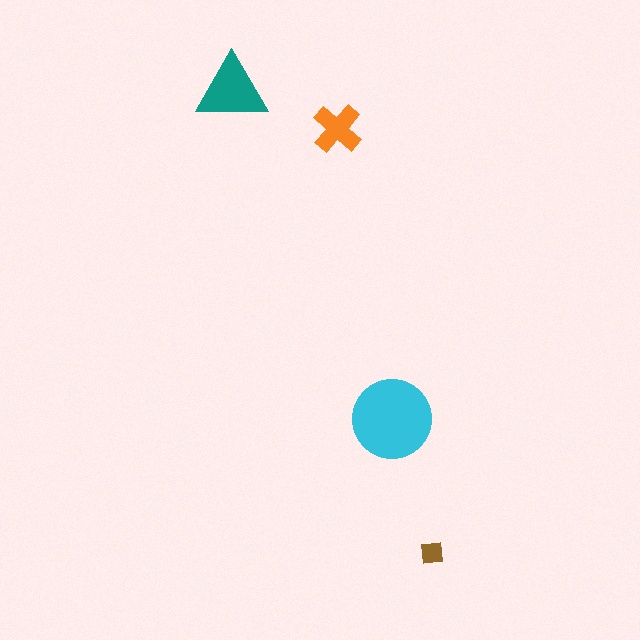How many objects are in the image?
There are 4 objects in the image.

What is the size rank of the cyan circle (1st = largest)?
1st.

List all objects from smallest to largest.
The brown square, the orange cross, the teal triangle, the cyan circle.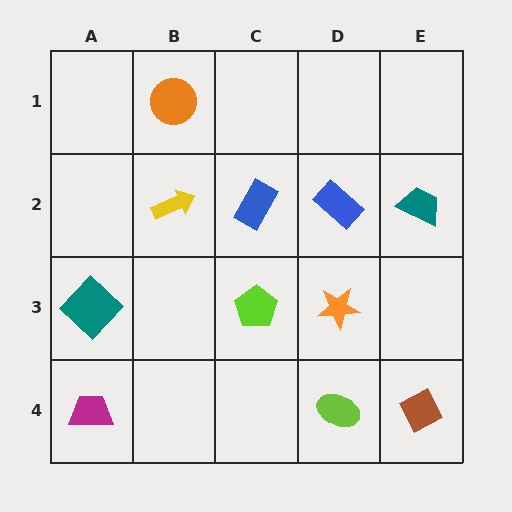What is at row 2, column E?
A teal trapezoid.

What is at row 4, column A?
A magenta trapezoid.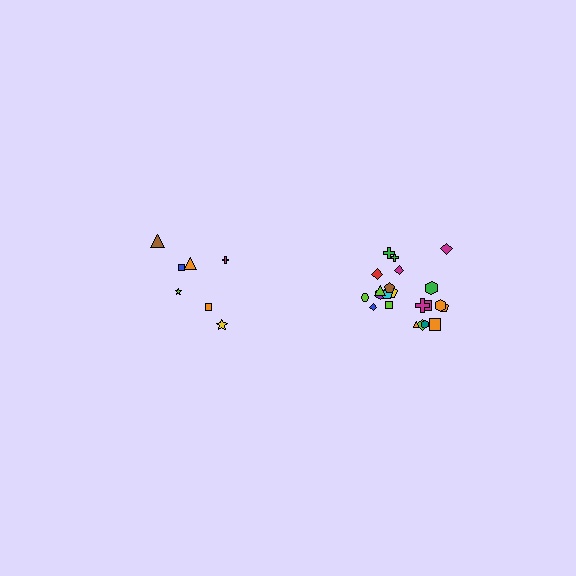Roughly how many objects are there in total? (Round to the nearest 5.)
Roughly 30 objects in total.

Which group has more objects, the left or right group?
The right group.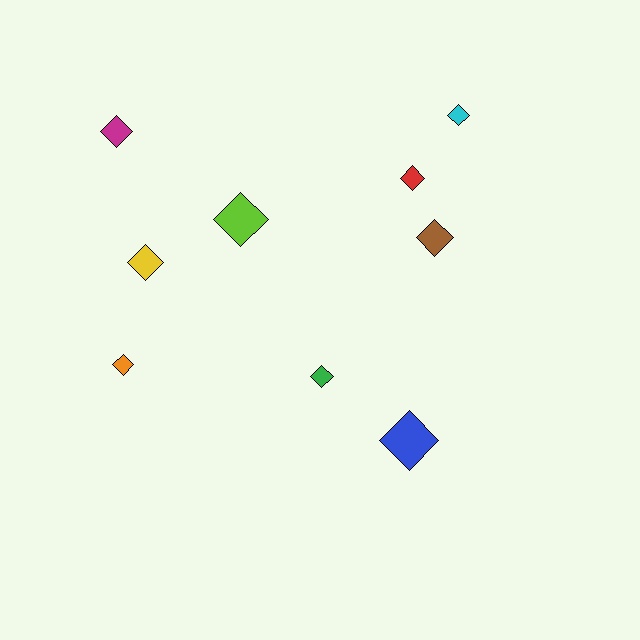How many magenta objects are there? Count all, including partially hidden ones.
There is 1 magenta object.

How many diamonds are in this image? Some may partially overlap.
There are 9 diamonds.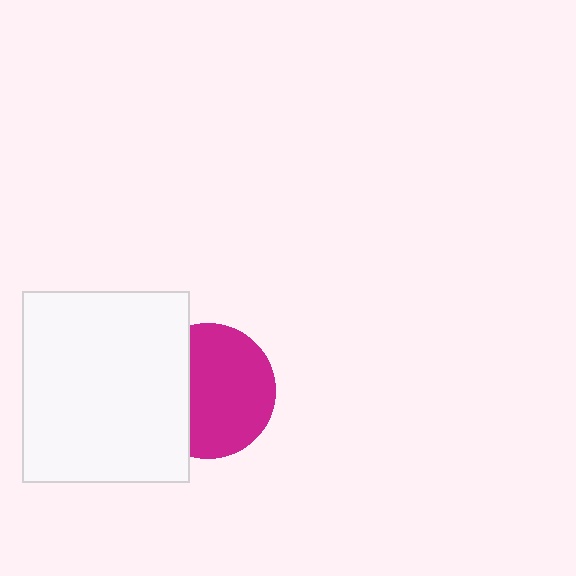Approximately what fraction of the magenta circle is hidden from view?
Roughly 33% of the magenta circle is hidden behind the white rectangle.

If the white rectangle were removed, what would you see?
You would see the complete magenta circle.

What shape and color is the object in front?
The object in front is a white rectangle.